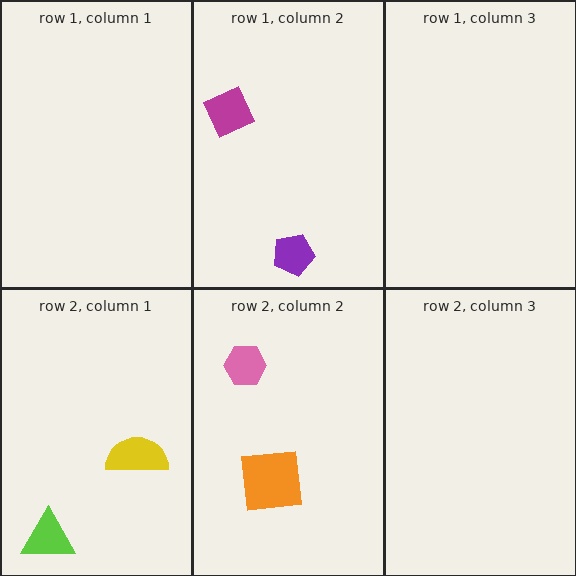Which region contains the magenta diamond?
The row 1, column 2 region.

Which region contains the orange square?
The row 2, column 2 region.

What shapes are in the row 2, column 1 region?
The lime triangle, the yellow semicircle.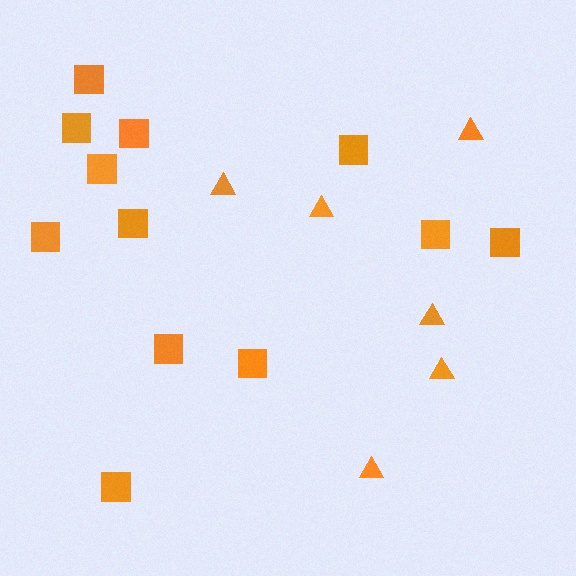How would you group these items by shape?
There are 2 groups: one group of triangles (6) and one group of squares (12).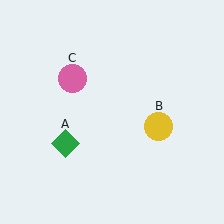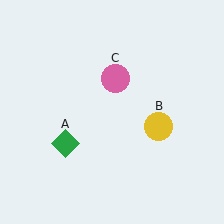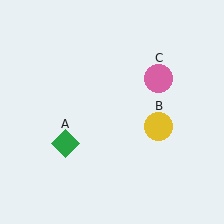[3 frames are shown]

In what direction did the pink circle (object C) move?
The pink circle (object C) moved right.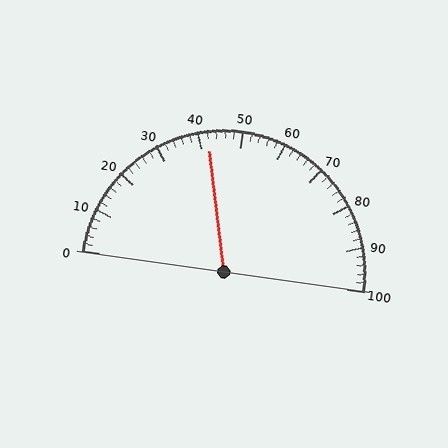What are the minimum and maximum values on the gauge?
The gauge ranges from 0 to 100.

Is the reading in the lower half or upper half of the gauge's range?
The reading is in the lower half of the range (0 to 100).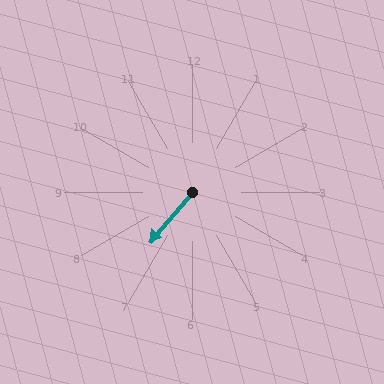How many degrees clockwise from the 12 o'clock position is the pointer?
Approximately 220 degrees.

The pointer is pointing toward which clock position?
Roughly 7 o'clock.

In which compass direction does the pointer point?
Southwest.